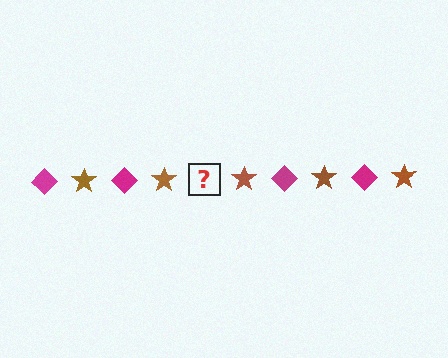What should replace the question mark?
The question mark should be replaced with a magenta diamond.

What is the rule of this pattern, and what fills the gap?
The rule is that the pattern alternates between magenta diamond and brown star. The gap should be filled with a magenta diamond.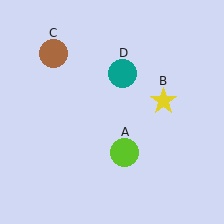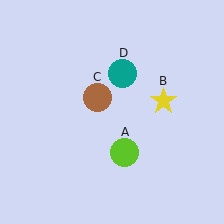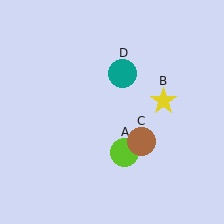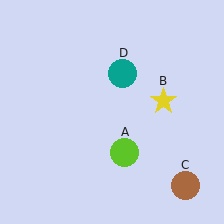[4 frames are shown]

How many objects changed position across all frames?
1 object changed position: brown circle (object C).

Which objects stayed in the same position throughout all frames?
Lime circle (object A) and yellow star (object B) and teal circle (object D) remained stationary.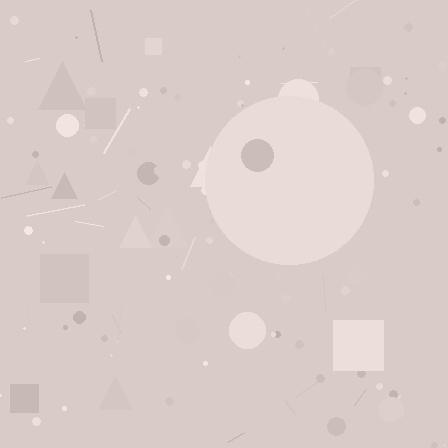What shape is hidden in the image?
A circle is hidden in the image.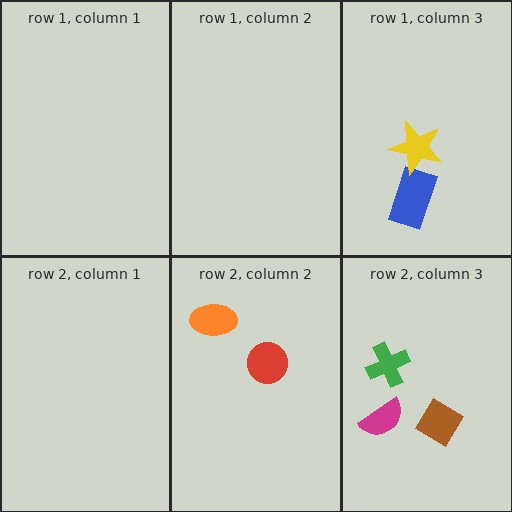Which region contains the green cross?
The row 2, column 3 region.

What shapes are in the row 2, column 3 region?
The brown diamond, the green cross, the magenta semicircle.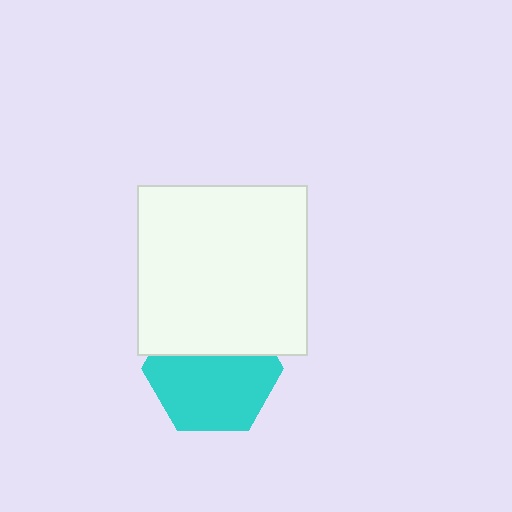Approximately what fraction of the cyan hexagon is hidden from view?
Roughly 37% of the cyan hexagon is hidden behind the white square.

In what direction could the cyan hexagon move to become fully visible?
The cyan hexagon could move down. That would shift it out from behind the white square entirely.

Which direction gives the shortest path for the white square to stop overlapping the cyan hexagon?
Moving up gives the shortest separation.